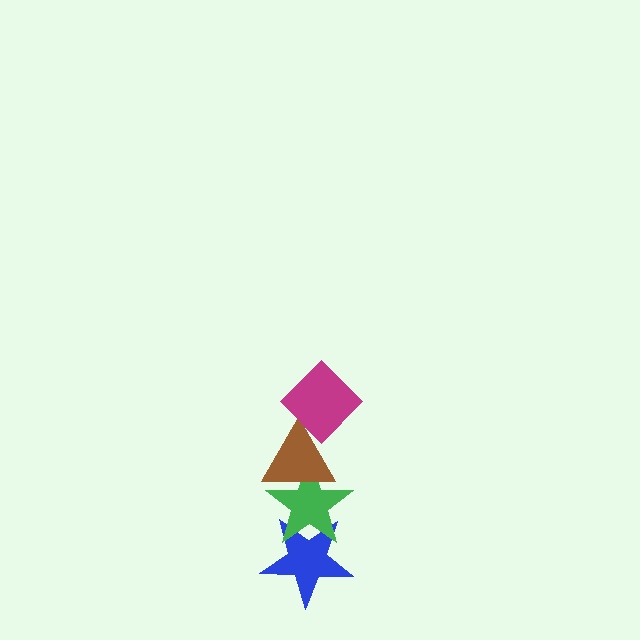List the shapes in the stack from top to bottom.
From top to bottom: the magenta diamond, the brown triangle, the green star, the blue star.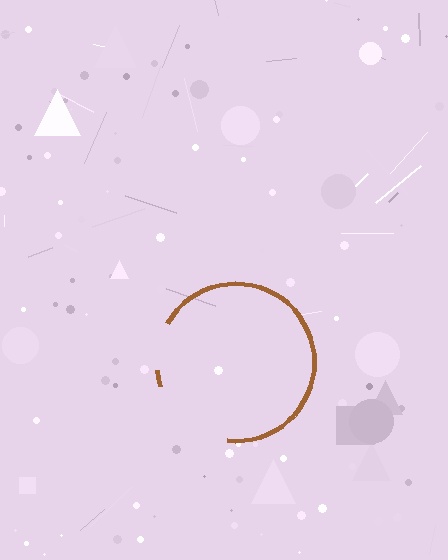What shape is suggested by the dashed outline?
The dashed outline suggests a circle.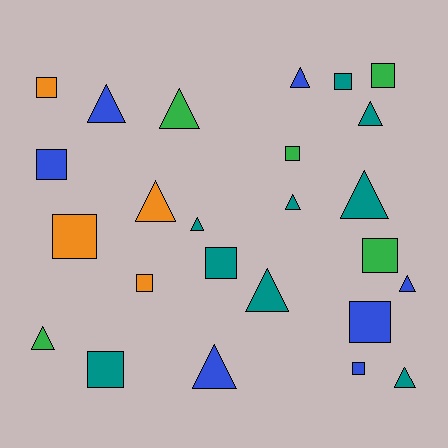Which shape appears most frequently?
Triangle, with 13 objects.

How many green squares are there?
There are 3 green squares.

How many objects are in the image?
There are 25 objects.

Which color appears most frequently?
Teal, with 9 objects.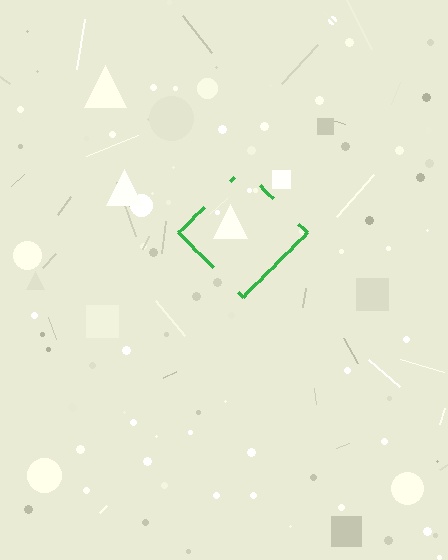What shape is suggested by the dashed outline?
The dashed outline suggests a diamond.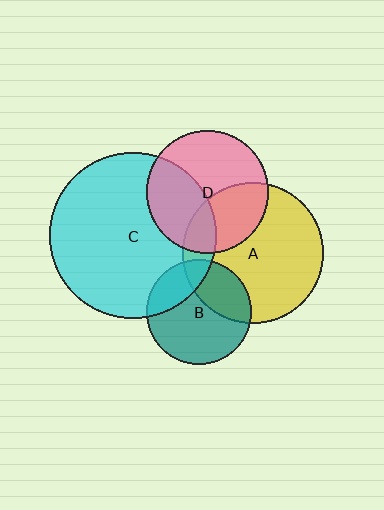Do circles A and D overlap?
Yes.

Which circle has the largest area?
Circle C (cyan).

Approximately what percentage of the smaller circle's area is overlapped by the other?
Approximately 35%.